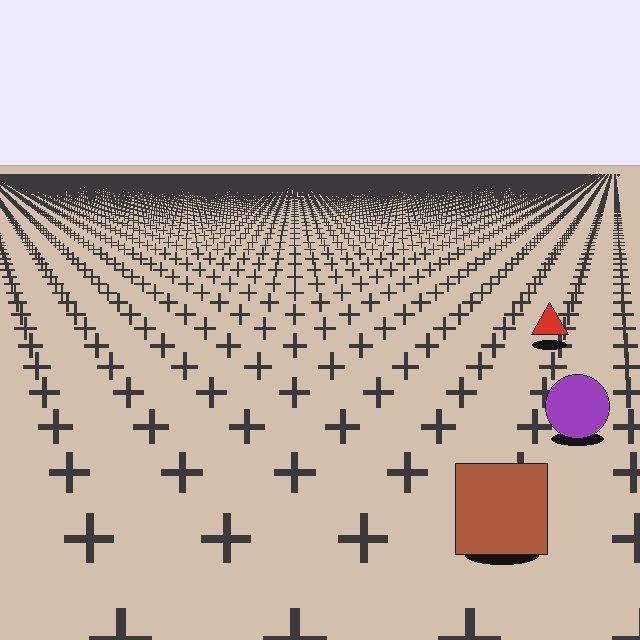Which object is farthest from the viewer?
The red triangle is farthest from the viewer. It appears smaller and the ground texture around it is denser.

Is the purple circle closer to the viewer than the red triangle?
Yes. The purple circle is closer — you can tell from the texture gradient: the ground texture is coarser near it.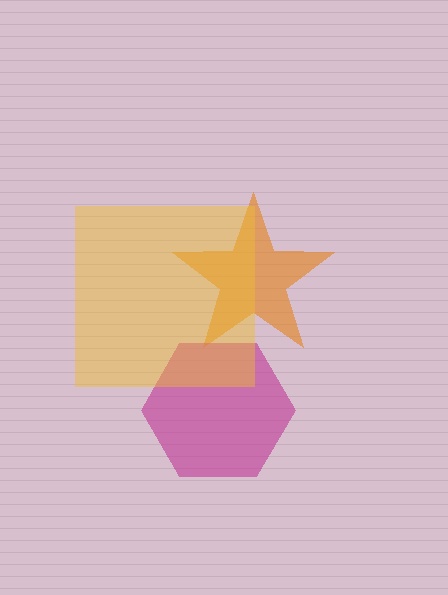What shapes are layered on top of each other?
The layered shapes are: an orange star, a magenta hexagon, a yellow square.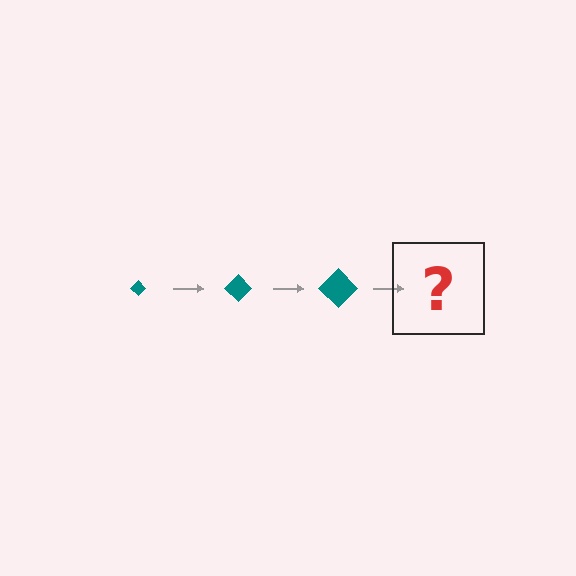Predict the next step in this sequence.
The next step is a teal diamond, larger than the previous one.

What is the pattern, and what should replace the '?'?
The pattern is that the diamond gets progressively larger each step. The '?' should be a teal diamond, larger than the previous one.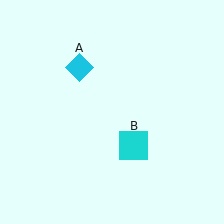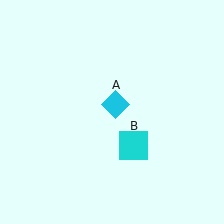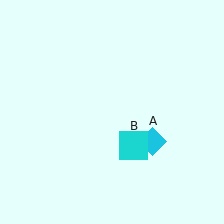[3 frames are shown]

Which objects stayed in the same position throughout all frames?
Cyan square (object B) remained stationary.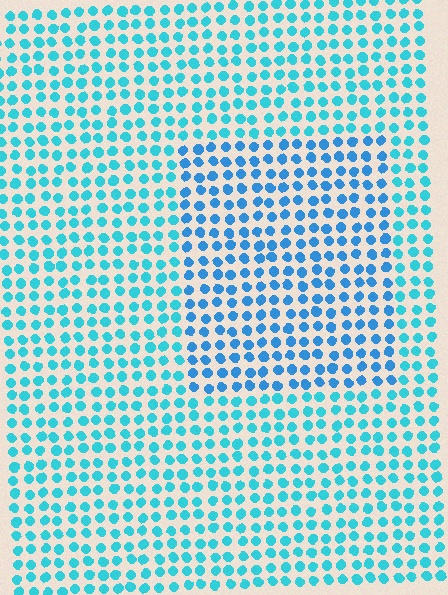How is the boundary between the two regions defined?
The boundary is defined purely by a slight shift in hue (about 23 degrees). Spacing, size, and orientation are identical on both sides.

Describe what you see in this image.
The image is filled with small cyan elements in a uniform arrangement. A rectangle-shaped region is visible where the elements are tinted to a slightly different hue, forming a subtle color boundary.